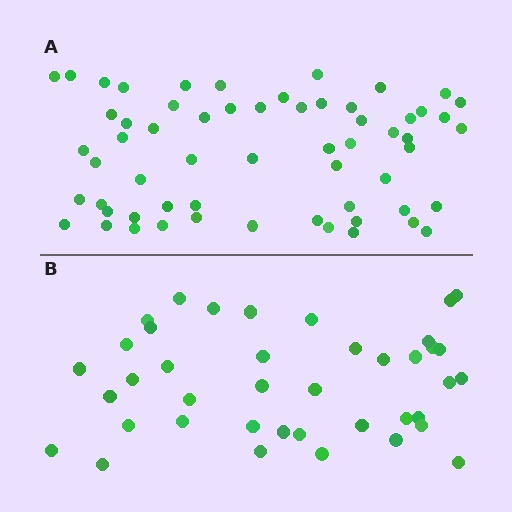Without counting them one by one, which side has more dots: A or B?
Region A (the top region) has more dots.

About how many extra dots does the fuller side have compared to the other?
Region A has approximately 20 more dots than region B.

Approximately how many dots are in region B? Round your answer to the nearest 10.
About 40 dots.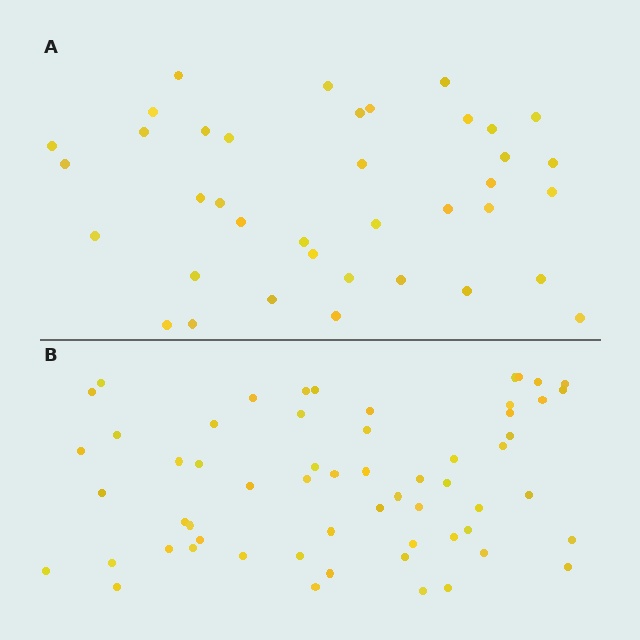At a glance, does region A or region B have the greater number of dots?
Region B (the bottom region) has more dots.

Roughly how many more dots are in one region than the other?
Region B has approximately 20 more dots than region A.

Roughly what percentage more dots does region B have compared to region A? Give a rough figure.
About 55% more.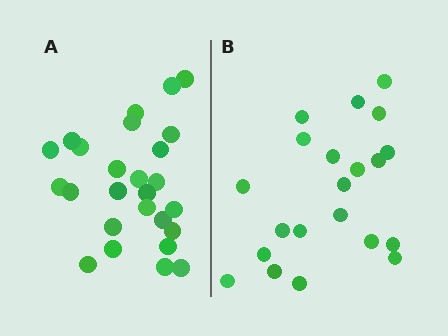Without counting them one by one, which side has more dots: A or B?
Region A (the left region) has more dots.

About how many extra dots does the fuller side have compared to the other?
Region A has about 5 more dots than region B.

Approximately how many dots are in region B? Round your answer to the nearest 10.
About 20 dots. (The exact count is 21, which rounds to 20.)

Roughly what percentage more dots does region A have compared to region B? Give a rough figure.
About 25% more.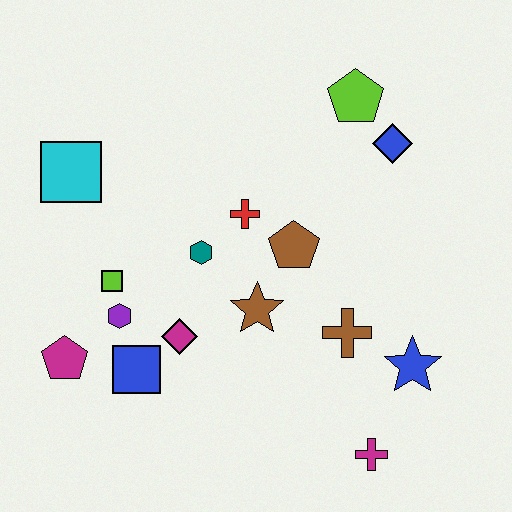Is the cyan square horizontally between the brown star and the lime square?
No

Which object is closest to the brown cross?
The blue star is closest to the brown cross.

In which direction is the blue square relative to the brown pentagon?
The blue square is to the left of the brown pentagon.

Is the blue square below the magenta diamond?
Yes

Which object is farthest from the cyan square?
The magenta cross is farthest from the cyan square.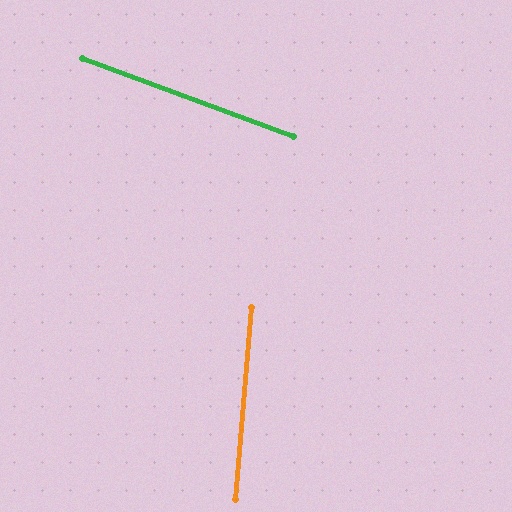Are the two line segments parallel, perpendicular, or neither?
Neither parallel nor perpendicular — they differ by about 74°.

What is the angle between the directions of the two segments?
Approximately 74 degrees.